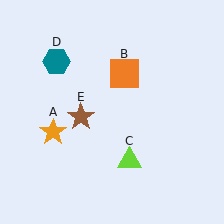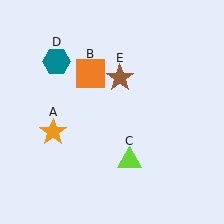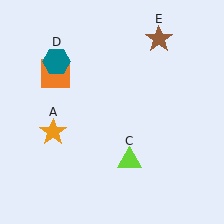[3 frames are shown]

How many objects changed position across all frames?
2 objects changed position: orange square (object B), brown star (object E).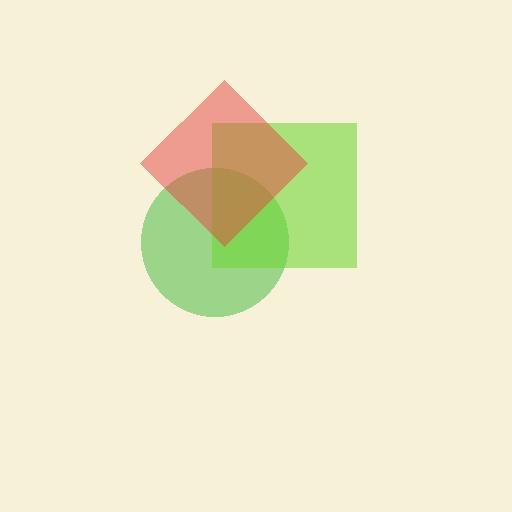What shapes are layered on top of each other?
The layered shapes are: a green circle, a lime square, a red diamond.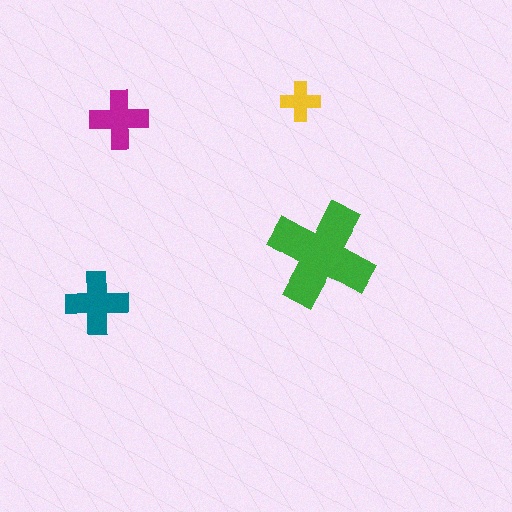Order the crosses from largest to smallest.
the green one, the teal one, the magenta one, the yellow one.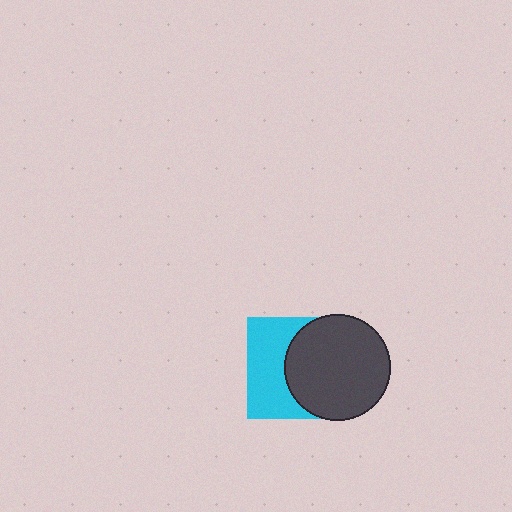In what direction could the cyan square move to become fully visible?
The cyan square could move left. That would shift it out from behind the dark gray circle entirely.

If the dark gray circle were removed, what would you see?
You would see the complete cyan square.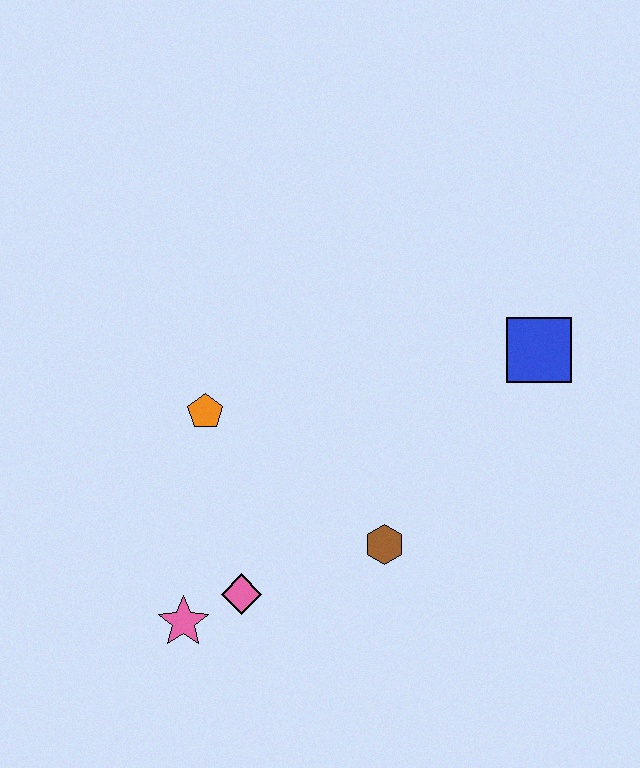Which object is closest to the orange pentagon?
The pink diamond is closest to the orange pentagon.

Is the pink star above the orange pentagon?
No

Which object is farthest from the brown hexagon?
The blue square is farthest from the brown hexagon.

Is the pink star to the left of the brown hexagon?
Yes